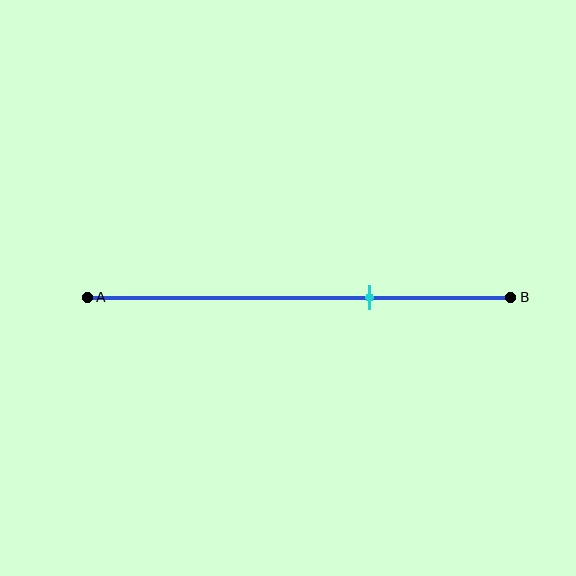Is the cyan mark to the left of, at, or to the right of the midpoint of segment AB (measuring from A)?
The cyan mark is to the right of the midpoint of segment AB.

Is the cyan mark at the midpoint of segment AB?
No, the mark is at about 65% from A, not at the 50% midpoint.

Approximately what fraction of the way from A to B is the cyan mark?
The cyan mark is approximately 65% of the way from A to B.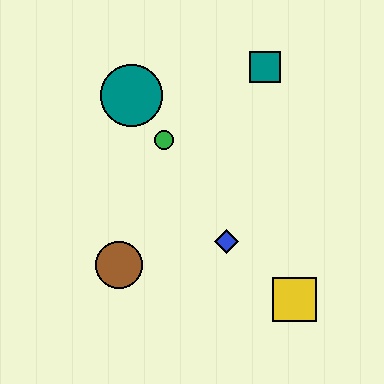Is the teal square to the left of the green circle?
No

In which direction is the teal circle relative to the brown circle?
The teal circle is above the brown circle.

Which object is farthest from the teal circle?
The yellow square is farthest from the teal circle.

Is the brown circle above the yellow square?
Yes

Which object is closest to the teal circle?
The green circle is closest to the teal circle.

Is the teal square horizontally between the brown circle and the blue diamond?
No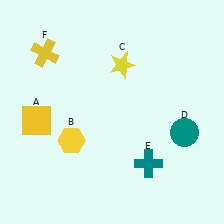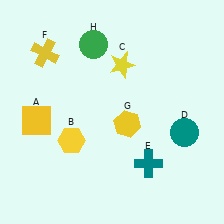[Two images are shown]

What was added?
A yellow hexagon (G), a green circle (H) were added in Image 2.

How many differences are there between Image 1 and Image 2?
There are 2 differences between the two images.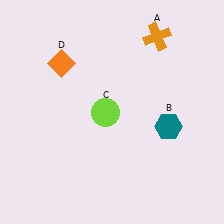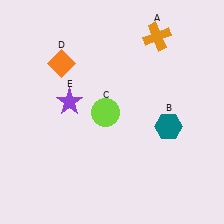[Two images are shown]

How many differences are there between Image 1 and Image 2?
There is 1 difference between the two images.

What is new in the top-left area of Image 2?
A purple star (E) was added in the top-left area of Image 2.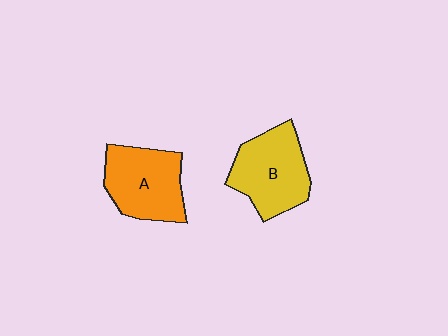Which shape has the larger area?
Shape B (yellow).